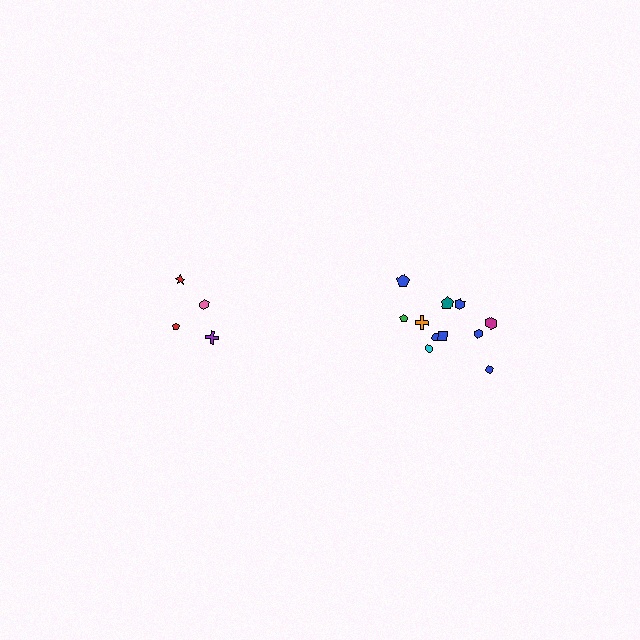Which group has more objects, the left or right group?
The right group.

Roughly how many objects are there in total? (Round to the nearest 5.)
Roughly 15 objects in total.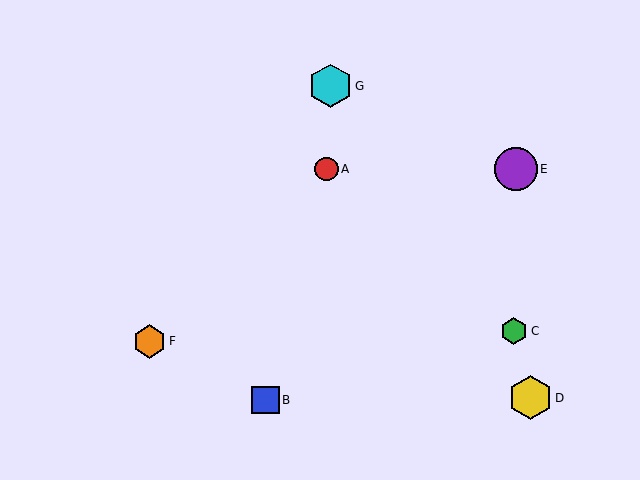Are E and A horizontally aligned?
Yes, both are at y≈169.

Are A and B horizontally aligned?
No, A is at y≈169 and B is at y≈400.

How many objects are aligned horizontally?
2 objects (A, E) are aligned horizontally.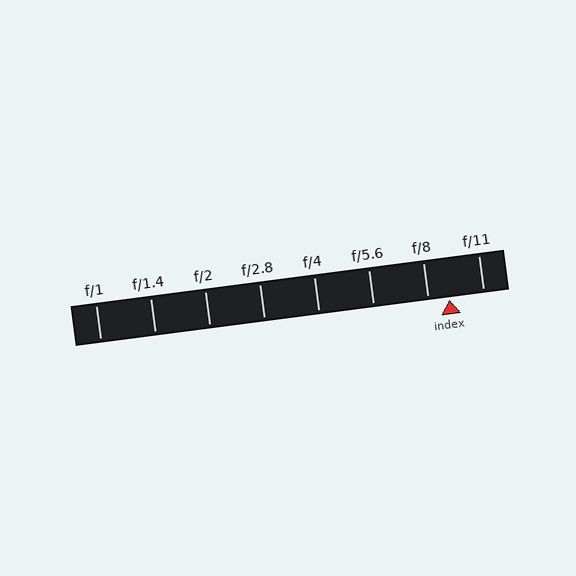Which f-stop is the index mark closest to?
The index mark is closest to f/8.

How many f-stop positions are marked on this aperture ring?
There are 8 f-stop positions marked.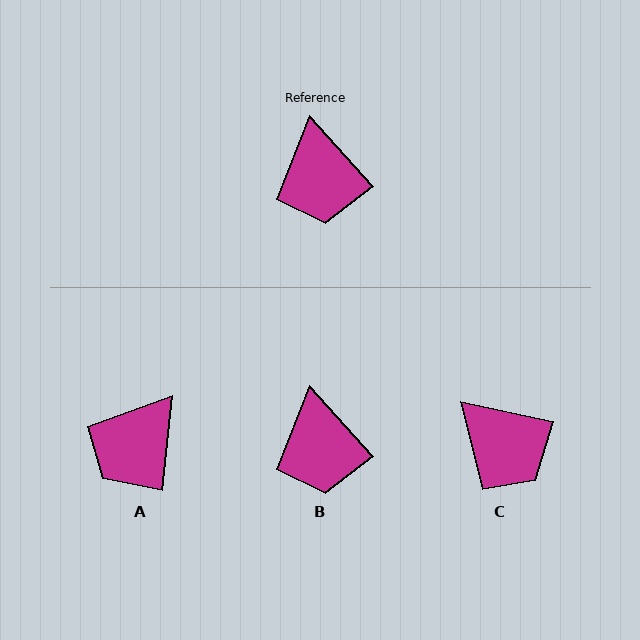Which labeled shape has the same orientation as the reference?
B.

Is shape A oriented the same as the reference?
No, it is off by about 48 degrees.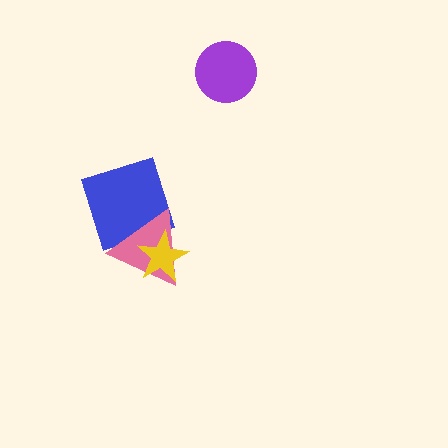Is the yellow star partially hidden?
No, no other shape covers it.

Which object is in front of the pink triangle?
The yellow star is in front of the pink triangle.